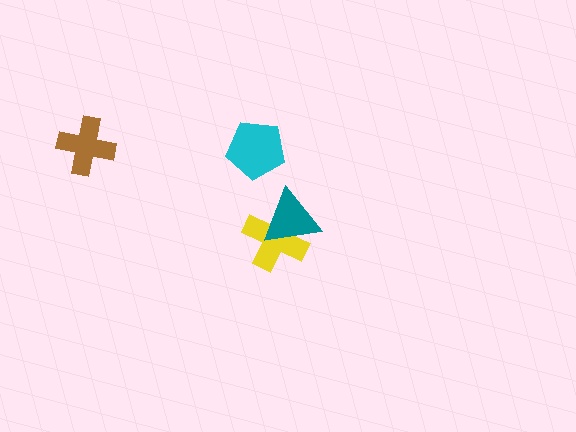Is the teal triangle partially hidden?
No, no other shape covers it.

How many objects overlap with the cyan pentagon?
0 objects overlap with the cyan pentagon.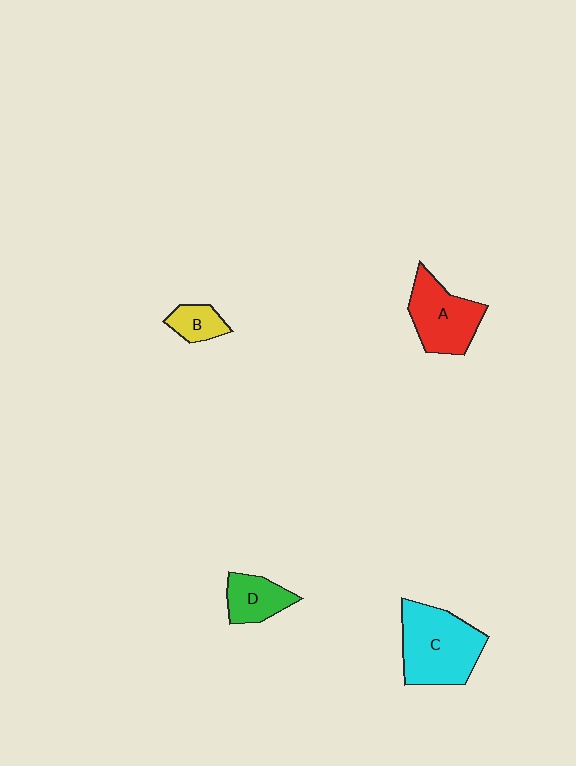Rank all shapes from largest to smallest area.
From largest to smallest: C (cyan), A (red), D (green), B (yellow).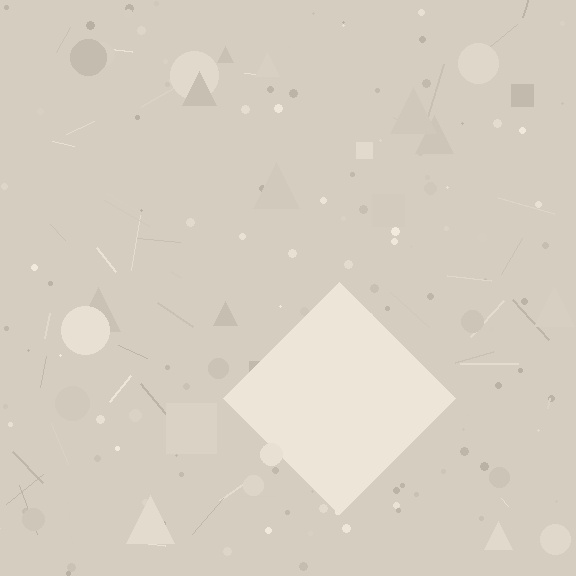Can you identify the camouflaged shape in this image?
The camouflaged shape is a diamond.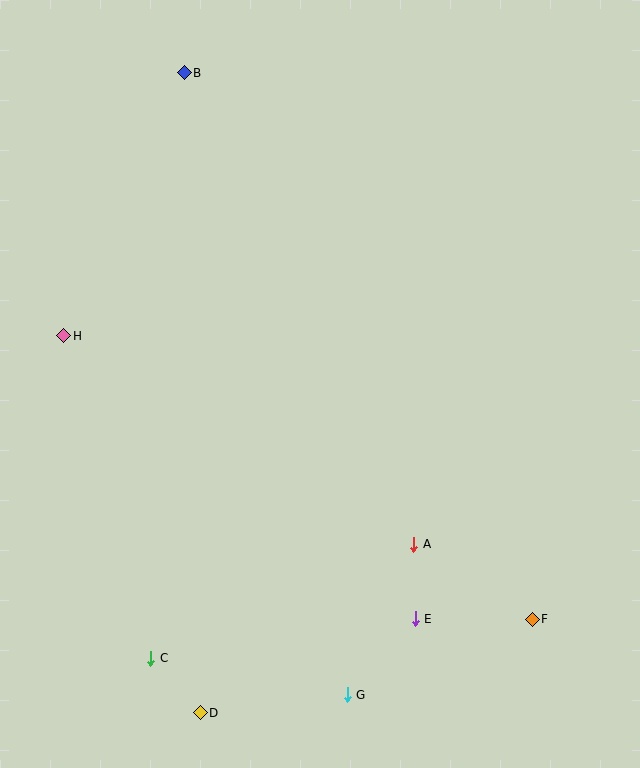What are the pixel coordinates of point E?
Point E is at (415, 619).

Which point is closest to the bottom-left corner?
Point C is closest to the bottom-left corner.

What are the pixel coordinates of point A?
Point A is at (414, 544).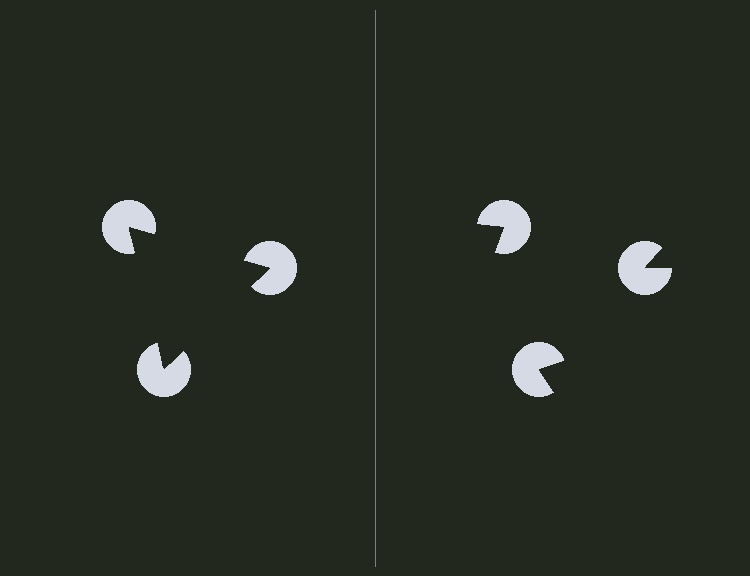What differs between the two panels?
The pac-man discs are positioned identically on both sides; only the wedge orientations differ. On the left they align to a triangle; on the right they are misaligned.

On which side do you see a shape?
An illusory triangle appears on the left side. On the right side the wedge cuts are rotated, so no coherent shape forms.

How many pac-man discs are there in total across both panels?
6 — 3 on each side.